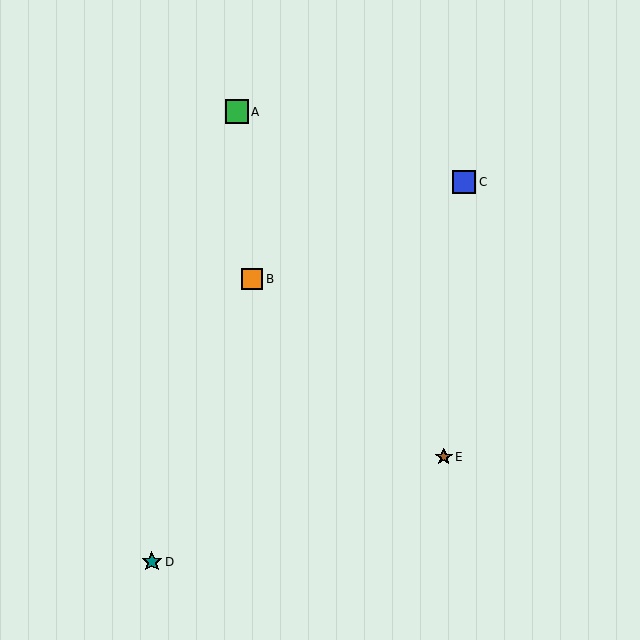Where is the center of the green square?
The center of the green square is at (237, 112).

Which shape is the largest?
The green square (labeled A) is the largest.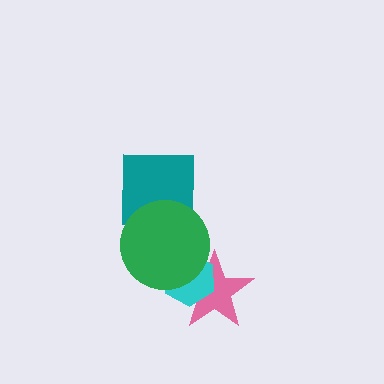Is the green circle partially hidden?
No, no other shape covers it.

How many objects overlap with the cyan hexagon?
2 objects overlap with the cyan hexagon.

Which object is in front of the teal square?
The green circle is in front of the teal square.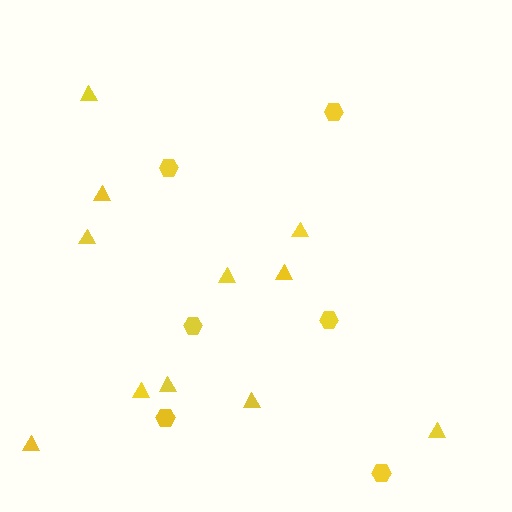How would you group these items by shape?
There are 2 groups: one group of triangles (11) and one group of hexagons (6).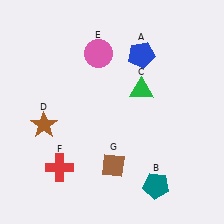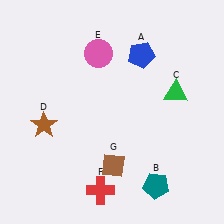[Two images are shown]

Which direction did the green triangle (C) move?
The green triangle (C) moved right.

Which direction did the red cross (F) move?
The red cross (F) moved right.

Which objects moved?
The objects that moved are: the green triangle (C), the red cross (F).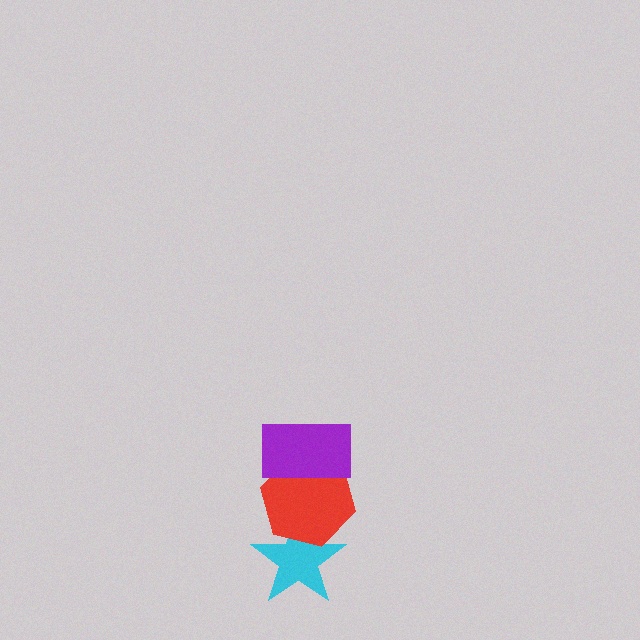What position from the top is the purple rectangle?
The purple rectangle is 1st from the top.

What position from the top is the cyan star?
The cyan star is 3rd from the top.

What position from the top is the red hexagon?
The red hexagon is 2nd from the top.